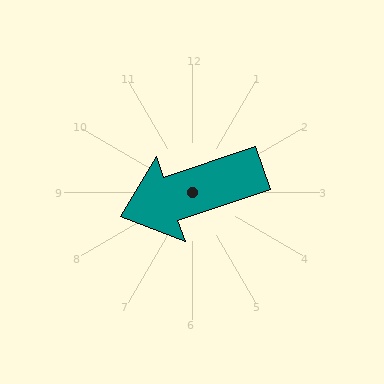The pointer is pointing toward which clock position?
Roughly 8 o'clock.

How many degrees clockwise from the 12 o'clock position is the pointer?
Approximately 251 degrees.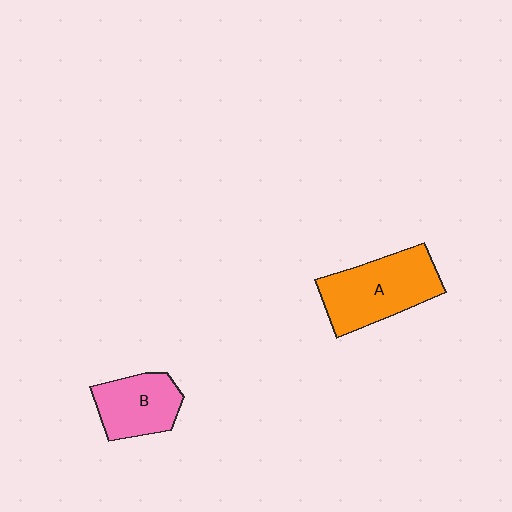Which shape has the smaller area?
Shape B (pink).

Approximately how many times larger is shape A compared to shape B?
Approximately 1.4 times.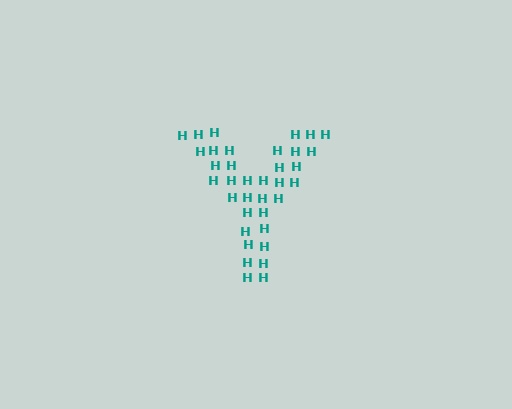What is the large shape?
The large shape is the letter Y.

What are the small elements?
The small elements are letter H's.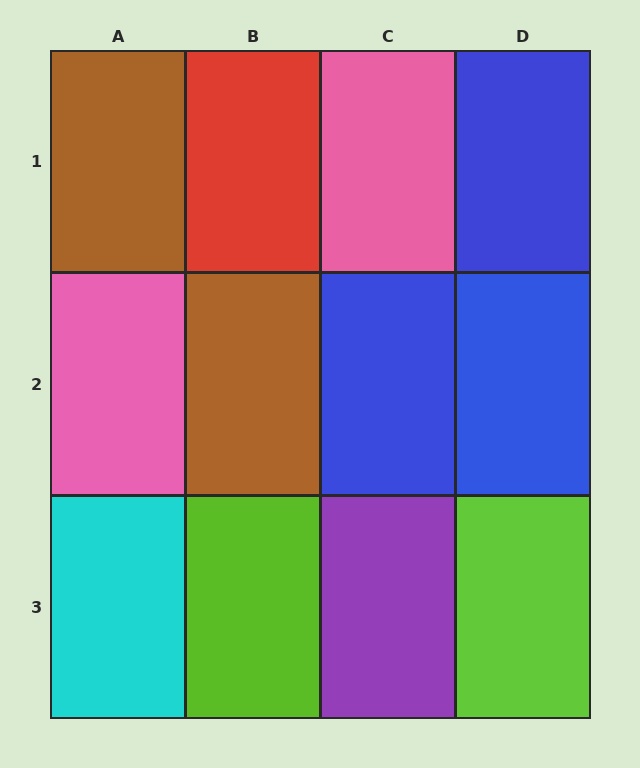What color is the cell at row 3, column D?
Lime.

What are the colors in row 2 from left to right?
Pink, brown, blue, blue.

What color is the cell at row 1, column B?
Red.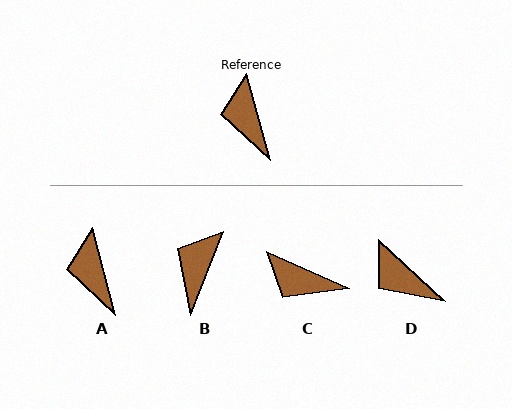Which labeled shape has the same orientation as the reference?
A.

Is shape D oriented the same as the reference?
No, it is off by about 32 degrees.